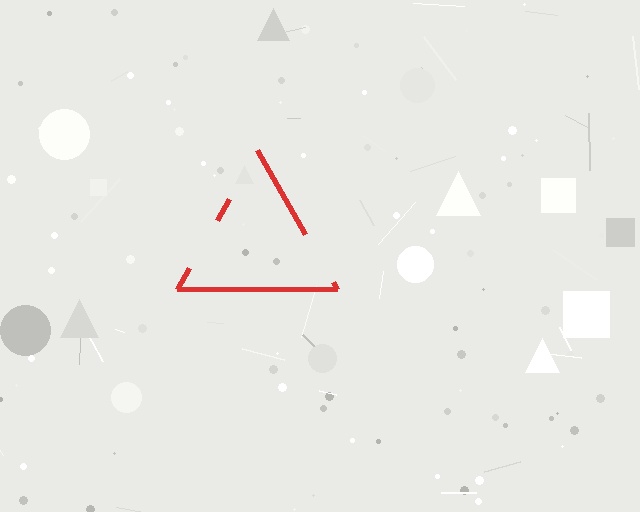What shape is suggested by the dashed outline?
The dashed outline suggests a triangle.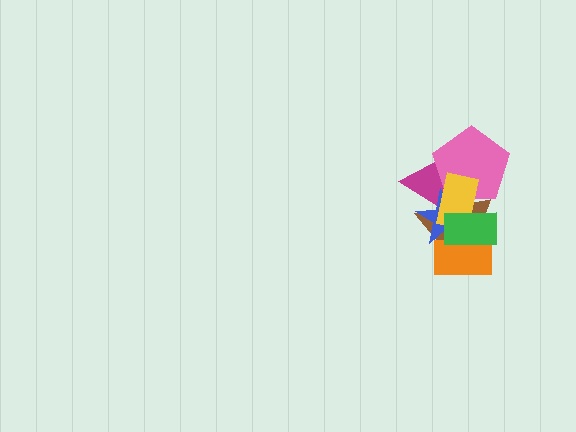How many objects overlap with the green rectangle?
5 objects overlap with the green rectangle.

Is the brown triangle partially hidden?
Yes, it is partially covered by another shape.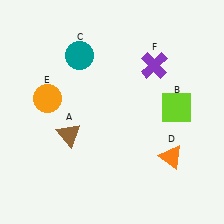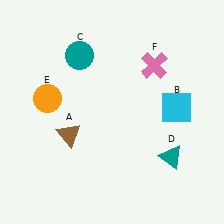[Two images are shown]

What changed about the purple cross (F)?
In Image 1, F is purple. In Image 2, it changed to pink.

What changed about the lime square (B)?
In Image 1, B is lime. In Image 2, it changed to cyan.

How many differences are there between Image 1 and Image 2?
There are 3 differences between the two images.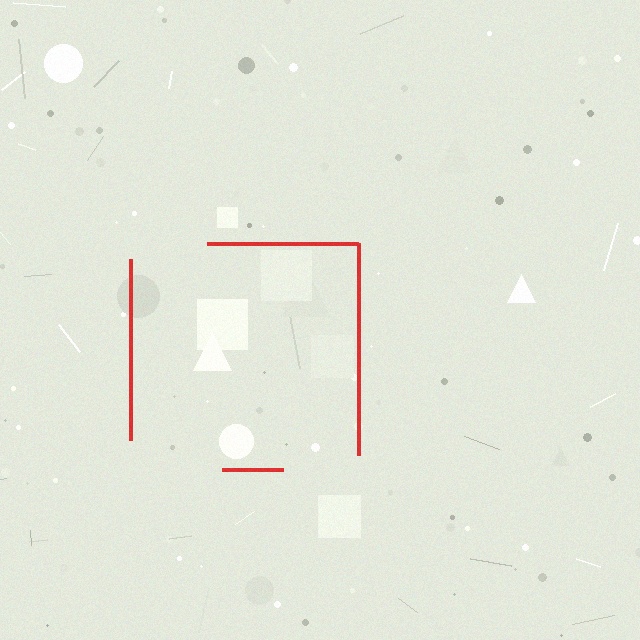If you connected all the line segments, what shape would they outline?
They would outline a square.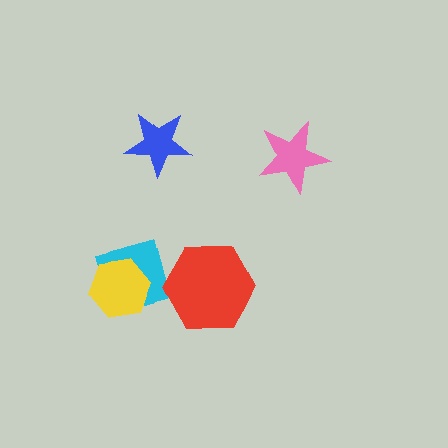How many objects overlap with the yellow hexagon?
1 object overlaps with the yellow hexagon.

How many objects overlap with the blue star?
0 objects overlap with the blue star.